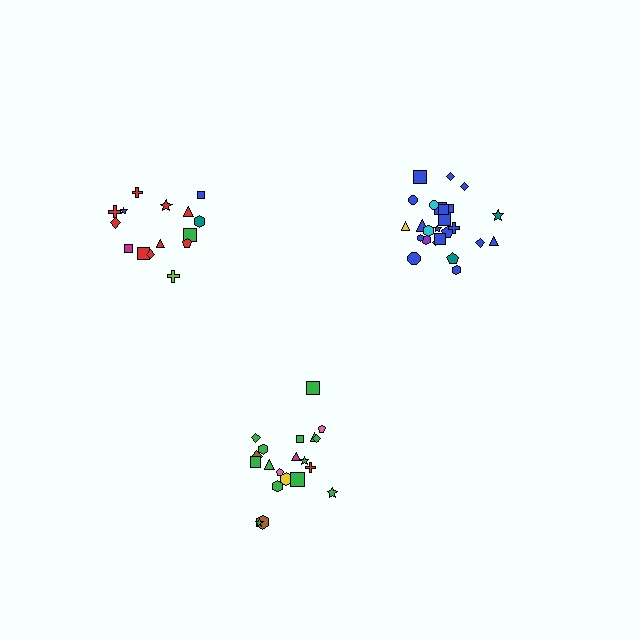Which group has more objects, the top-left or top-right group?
The top-right group.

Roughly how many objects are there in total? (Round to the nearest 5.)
Roughly 60 objects in total.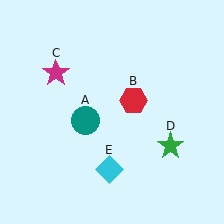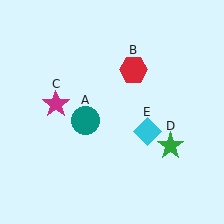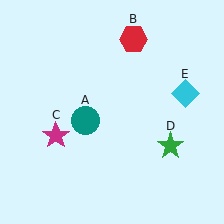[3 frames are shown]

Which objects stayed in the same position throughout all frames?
Teal circle (object A) and green star (object D) remained stationary.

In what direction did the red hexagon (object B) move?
The red hexagon (object B) moved up.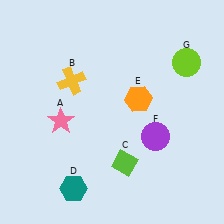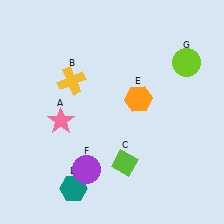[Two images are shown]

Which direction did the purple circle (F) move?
The purple circle (F) moved left.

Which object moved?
The purple circle (F) moved left.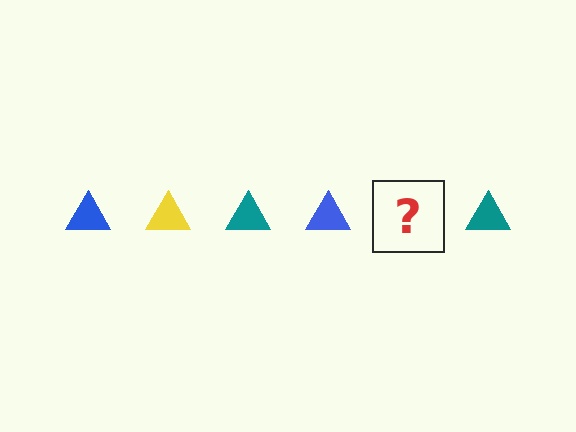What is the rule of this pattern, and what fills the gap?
The rule is that the pattern cycles through blue, yellow, teal triangles. The gap should be filled with a yellow triangle.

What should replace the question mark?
The question mark should be replaced with a yellow triangle.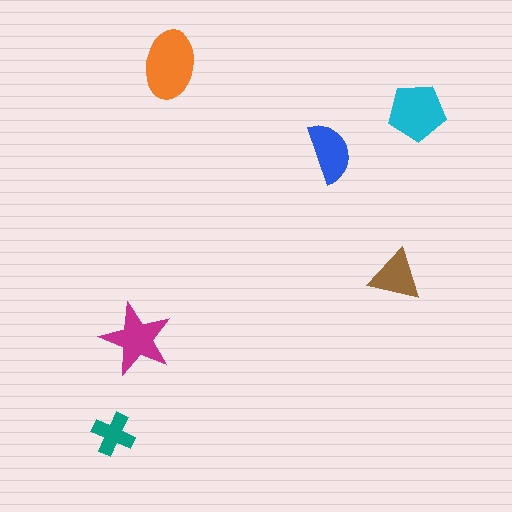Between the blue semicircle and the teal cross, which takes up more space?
The blue semicircle.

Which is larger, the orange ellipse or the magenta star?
The orange ellipse.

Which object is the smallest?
The teal cross.